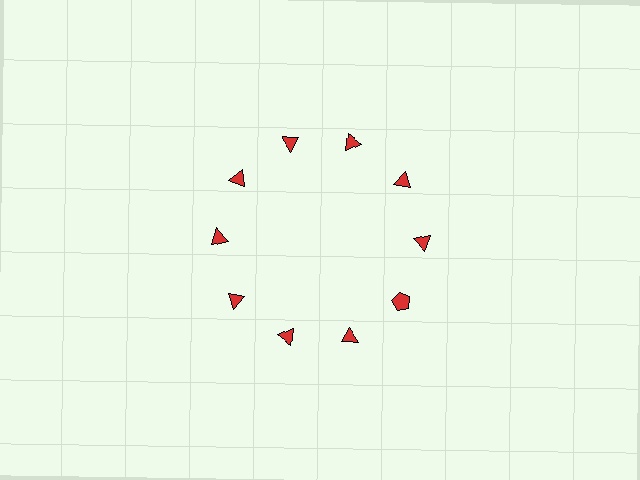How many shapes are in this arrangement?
There are 10 shapes arranged in a ring pattern.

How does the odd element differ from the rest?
It has a different shape: pentagon instead of triangle.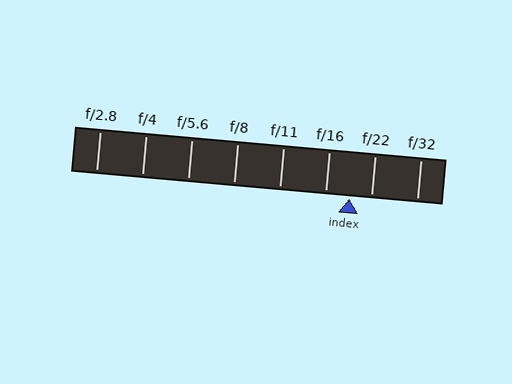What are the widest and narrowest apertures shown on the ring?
The widest aperture shown is f/2.8 and the narrowest is f/32.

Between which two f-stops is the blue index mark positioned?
The index mark is between f/16 and f/22.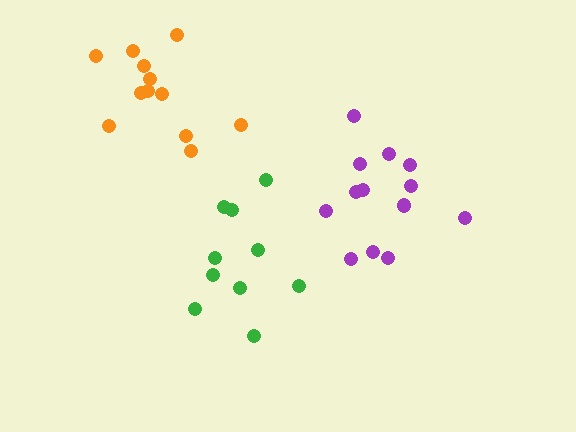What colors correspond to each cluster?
The clusters are colored: orange, purple, green.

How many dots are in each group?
Group 1: 12 dots, Group 2: 14 dots, Group 3: 10 dots (36 total).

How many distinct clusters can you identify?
There are 3 distinct clusters.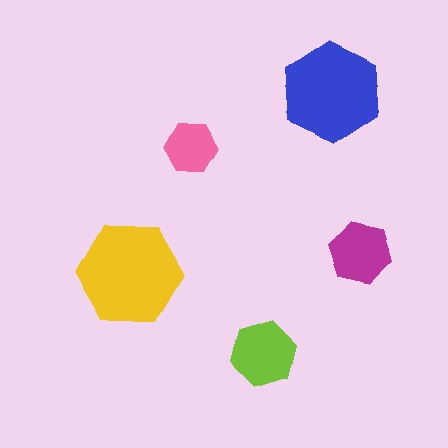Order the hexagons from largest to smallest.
the yellow one, the blue one, the lime one, the magenta one, the pink one.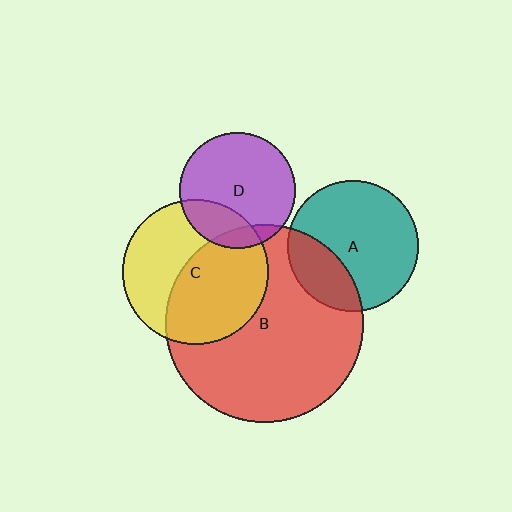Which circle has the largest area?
Circle B (red).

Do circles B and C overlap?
Yes.